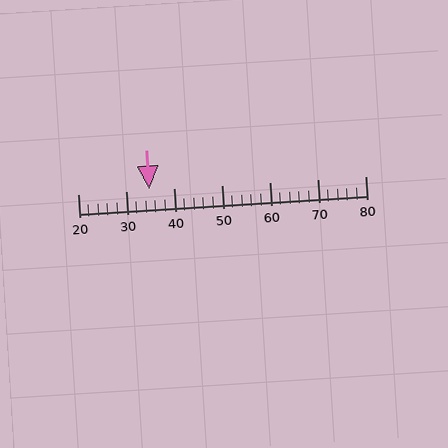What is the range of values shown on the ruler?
The ruler shows values from 20 to 80.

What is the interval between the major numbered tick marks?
The major tick marks are spaced 10 units apart.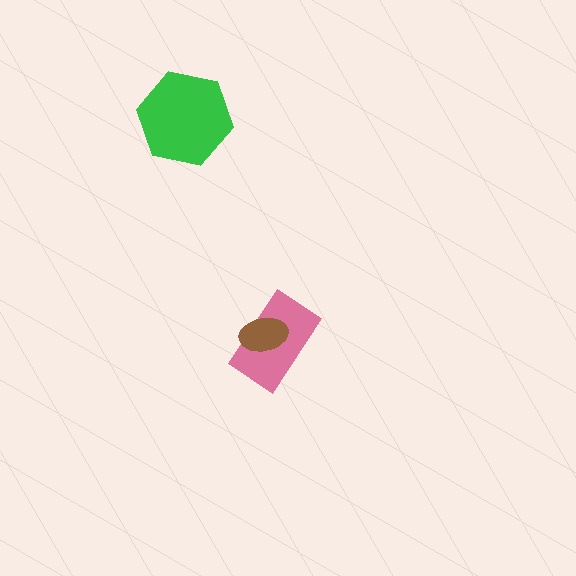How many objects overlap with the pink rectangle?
1 object overlaps with the pink rectangle.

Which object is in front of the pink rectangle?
The brown ellipse is in front of the pink rectangle.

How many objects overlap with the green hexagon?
0 objects overlap with the green hexagon.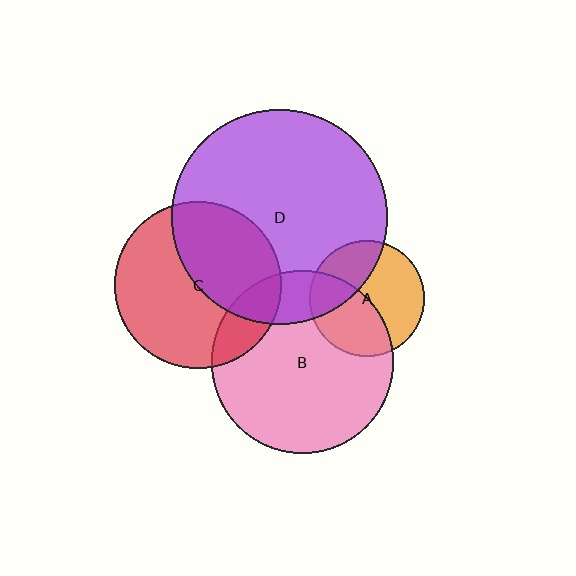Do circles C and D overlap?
Yes.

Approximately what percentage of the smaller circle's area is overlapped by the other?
Approximately 45%.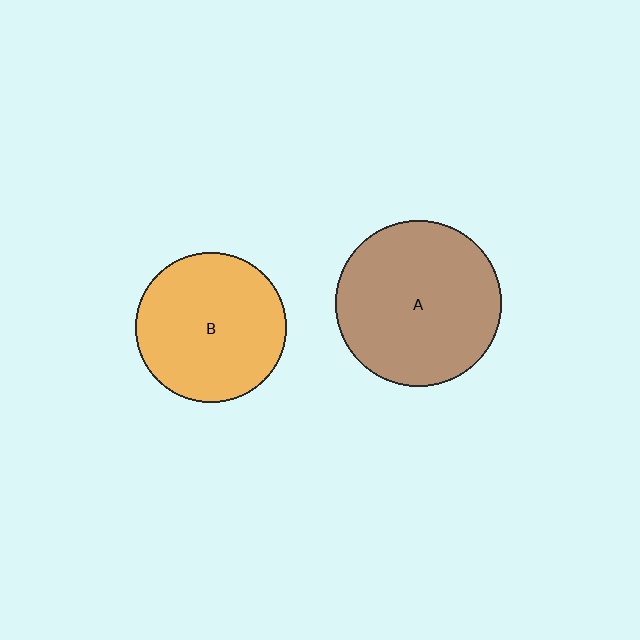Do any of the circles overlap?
No, none of the circles overlap.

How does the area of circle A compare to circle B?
Approximately 1.2 times.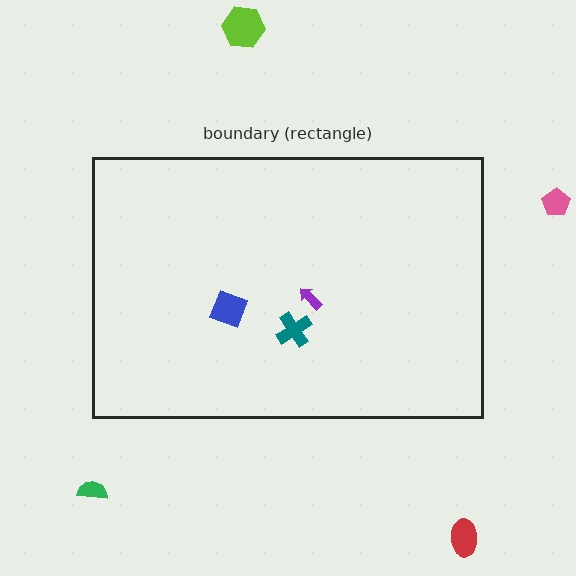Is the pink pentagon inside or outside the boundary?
Outside.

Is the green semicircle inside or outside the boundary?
Outside.